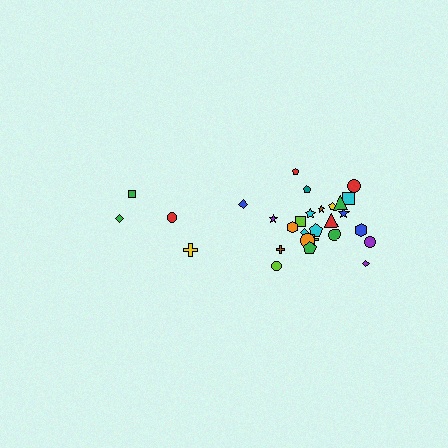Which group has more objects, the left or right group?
The right group.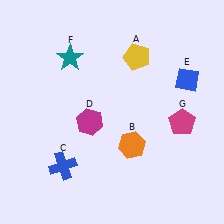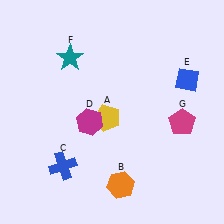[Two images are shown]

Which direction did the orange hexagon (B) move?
The orange hexagon (B) moved down.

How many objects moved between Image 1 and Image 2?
2 objects moved between the two images.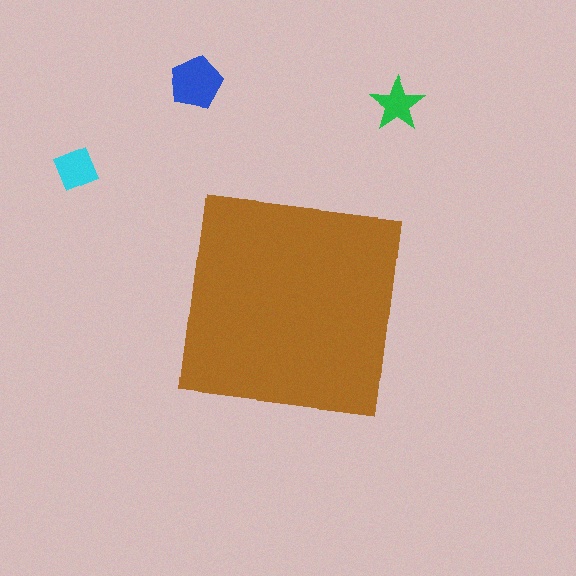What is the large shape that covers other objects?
A brown square.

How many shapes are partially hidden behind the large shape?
0 shapes are partially hidden.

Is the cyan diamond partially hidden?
No, the cyan diamond is fully visible.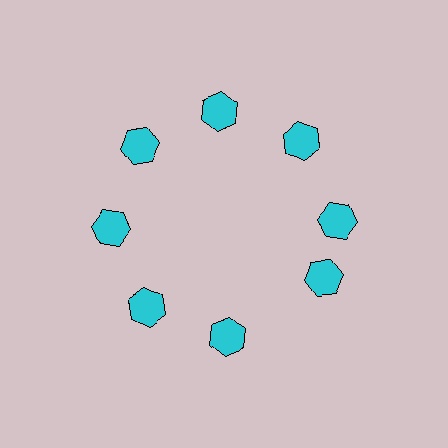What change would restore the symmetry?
The symmetry would be restored by rotating it back into even spacing with its neighbors so that all 8 hexagons sit at equal angles and equal distance from the center.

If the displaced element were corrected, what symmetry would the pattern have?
It would have 8-fold rotational symmetry — the pattern would map onto itself every 45 degrees.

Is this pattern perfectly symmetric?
No. The 8 cyan hexagons are arranged in a ring, but one element near the 4 o'clock position is rotated out of alignment along the ring, breaking the 8-fold rotational symmetry.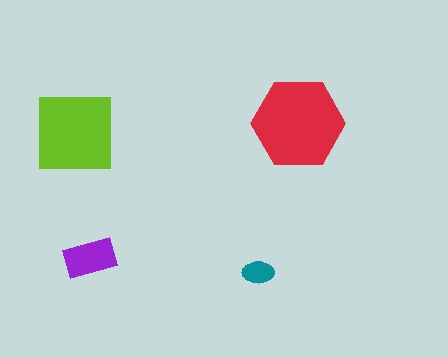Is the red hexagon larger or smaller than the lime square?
Larger.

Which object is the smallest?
The teal ellipse.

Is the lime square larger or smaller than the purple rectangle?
Larger.